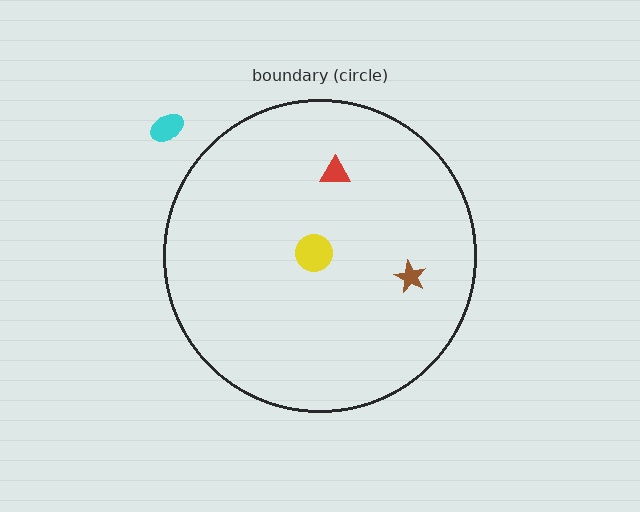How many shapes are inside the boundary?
3 inside, 1 outside.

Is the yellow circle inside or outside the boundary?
Inside.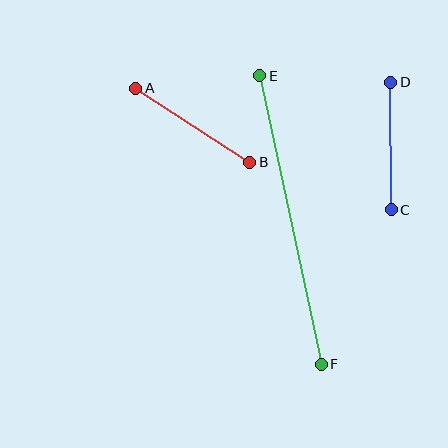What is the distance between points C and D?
The distance is approximately 127 pixels.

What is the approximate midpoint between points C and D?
The midpoint is at approximately (391, 146) pixels.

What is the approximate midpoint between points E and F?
The midpoint is at approximately (290, 220) pixels.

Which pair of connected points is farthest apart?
Points E and F are farthest apart.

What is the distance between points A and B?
The distance is approximately 136 pixels.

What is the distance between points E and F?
The distance is approximately 295 pixels.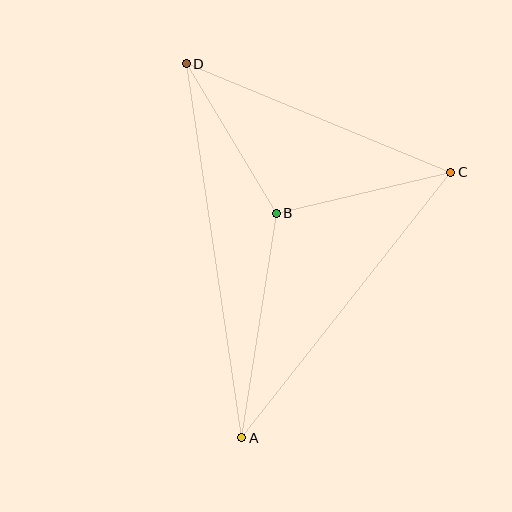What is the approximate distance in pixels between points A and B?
The distance between A and B is approximately 227 pixels.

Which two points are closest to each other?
Points B and D are closest to each other.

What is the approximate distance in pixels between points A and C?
The distance between A and C is approximately 337 pixels.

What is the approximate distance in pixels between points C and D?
The distance between C and D is approximately 285 pixels.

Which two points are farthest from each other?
Points A and D are farthest from each other.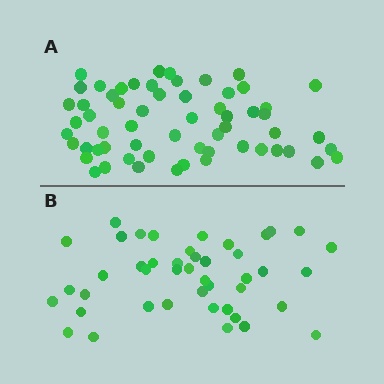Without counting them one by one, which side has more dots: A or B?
Region A (the top region) has more dots.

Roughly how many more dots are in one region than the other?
Region A has approximately 15 more dots than region B.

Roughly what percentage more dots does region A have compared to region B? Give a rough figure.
About 35% more.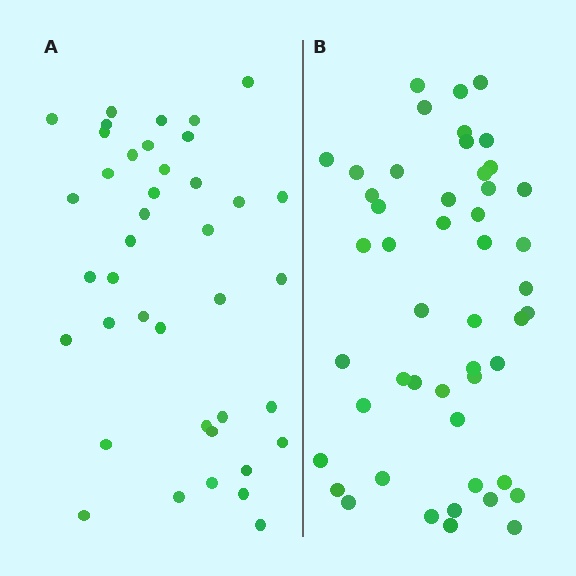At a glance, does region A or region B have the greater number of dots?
Region B (the right region) has more dots.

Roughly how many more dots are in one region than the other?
Region B has roughly 8 or so more dots than region A.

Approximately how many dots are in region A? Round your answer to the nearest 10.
About 40 dots.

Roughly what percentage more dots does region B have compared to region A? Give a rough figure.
About 20% more.